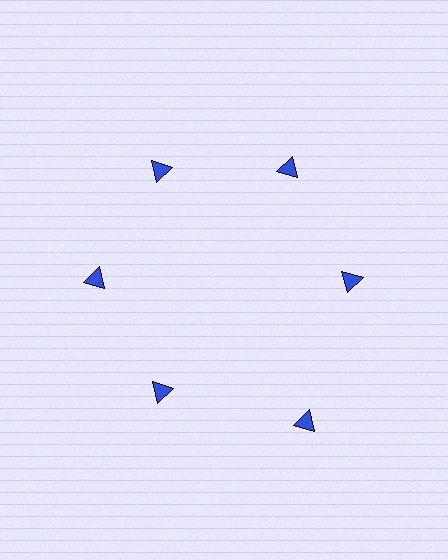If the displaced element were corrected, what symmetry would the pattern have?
It would have 6-fold rotational symmetry — the pattern would map onto itself every 60 degrees.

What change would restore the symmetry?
The symmetry would be restored by moving it inward, back onto the ring so that all 6 triangles sit at equal angles and equal distance from the center.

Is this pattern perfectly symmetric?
No. The 6 blue triangles are arranged in a ring, but one element near the 5 o'clock position is pushed outward from the center, breaking the 6-fold rotational symmetry.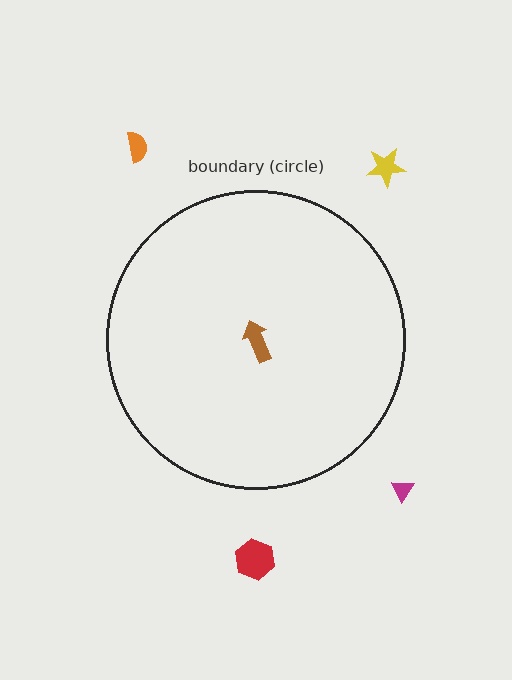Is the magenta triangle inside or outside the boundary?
Outside.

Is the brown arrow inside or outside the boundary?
Inside.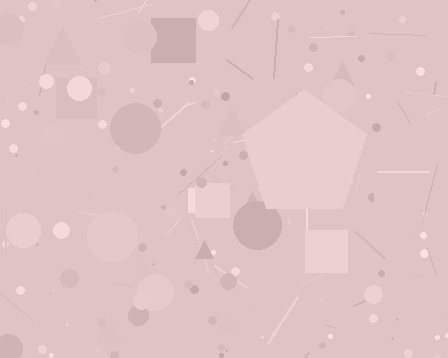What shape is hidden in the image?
A pentagon is hidden in the image.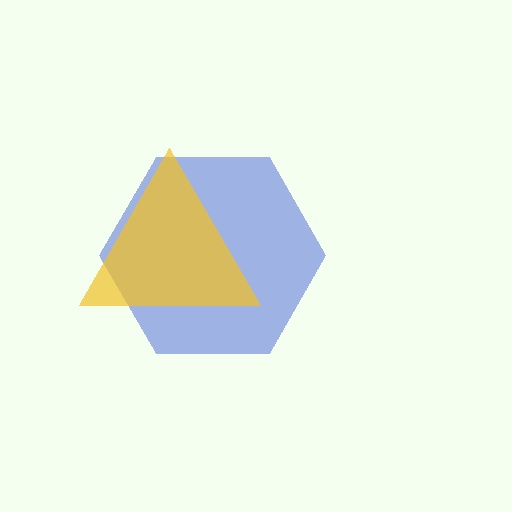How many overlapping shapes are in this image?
There are 2 overlapping shapes in the image.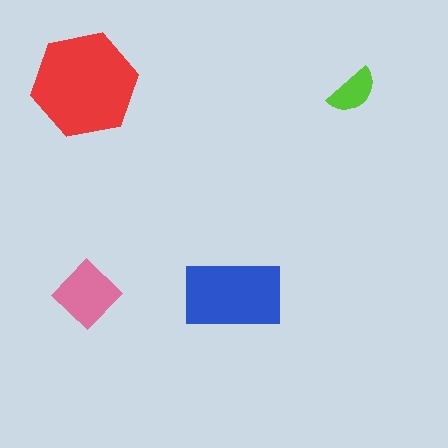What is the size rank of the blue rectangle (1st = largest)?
2nd.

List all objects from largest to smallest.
The red hexagon, the blue rectangle, the pink diamond, the lime semicircle.